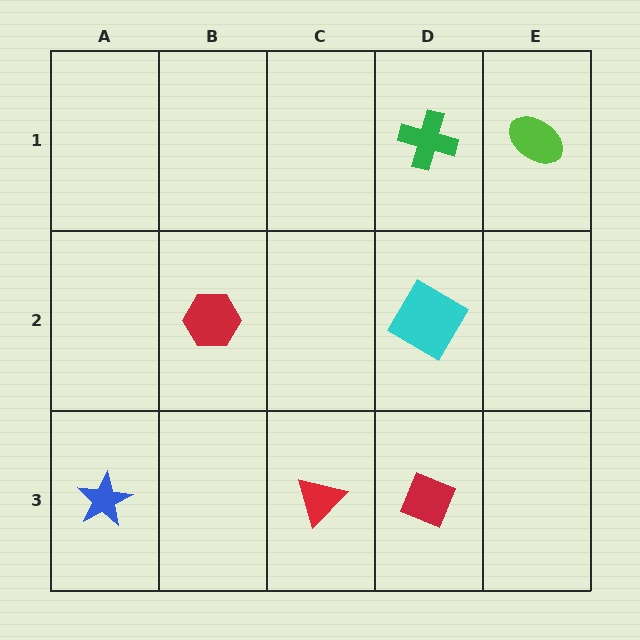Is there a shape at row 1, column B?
No, that cell is empty.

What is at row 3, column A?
A blue star.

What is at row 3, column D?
A red diamond.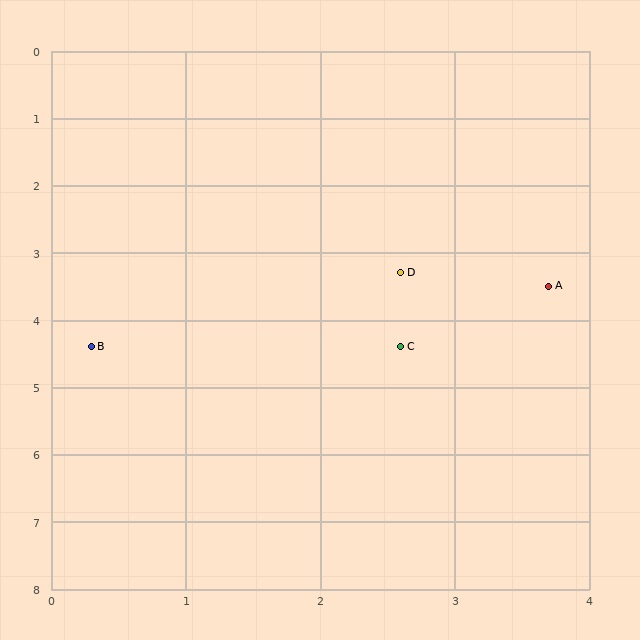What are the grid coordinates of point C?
Point C is at approximately (2.6, 4.4).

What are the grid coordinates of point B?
Point B is at approximately (0.3, 4.4).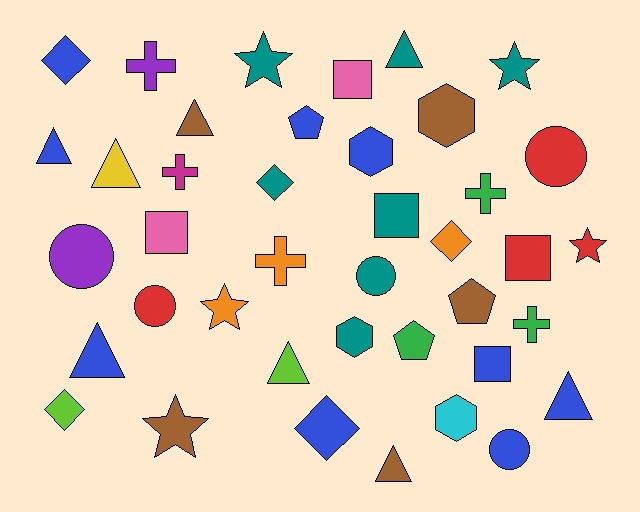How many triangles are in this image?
There are 8 triangles.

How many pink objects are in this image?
There are 2 pink objects.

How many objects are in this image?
There are 40 objects.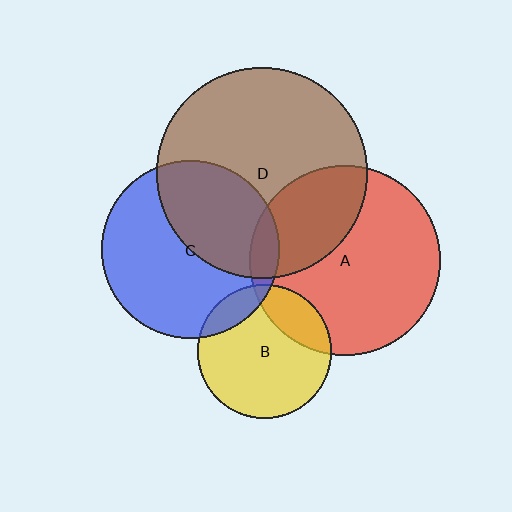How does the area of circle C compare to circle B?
Approximately 1.8 times.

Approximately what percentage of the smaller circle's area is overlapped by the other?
Approximately 40%.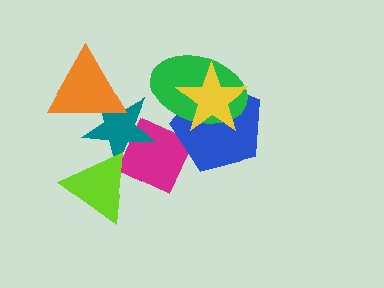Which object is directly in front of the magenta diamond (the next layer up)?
The teal star is directly in front of the magenta diamond.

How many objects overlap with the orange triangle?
1 object overlaps with the orange triangle.